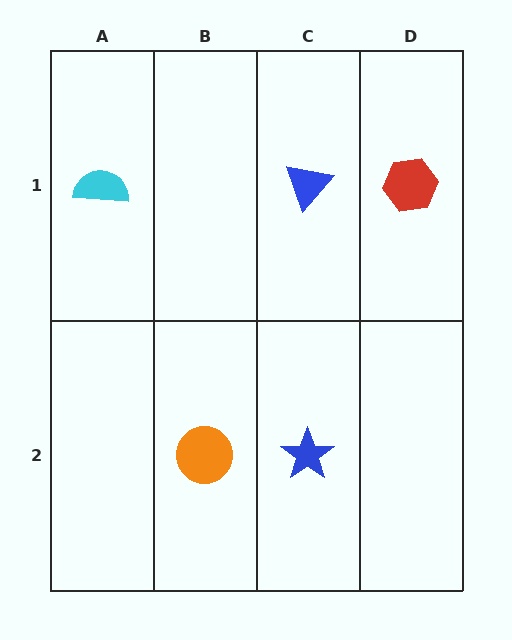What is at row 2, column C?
A blue star.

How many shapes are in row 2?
2 shapes.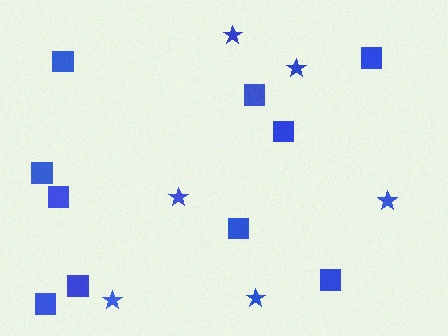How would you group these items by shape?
There are 2 groups: one group of stars (6) and one group of squares (10).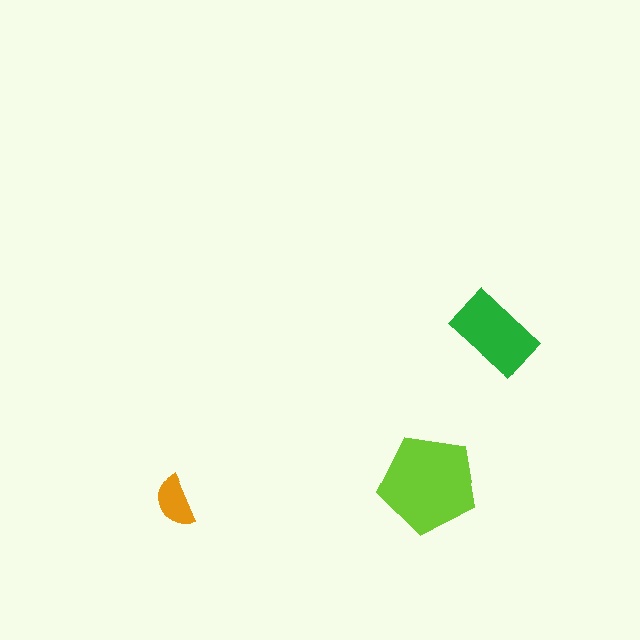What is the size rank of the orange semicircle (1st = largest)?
3rd.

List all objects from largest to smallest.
The lime pentagon, the green rectangle, the orange semicircle.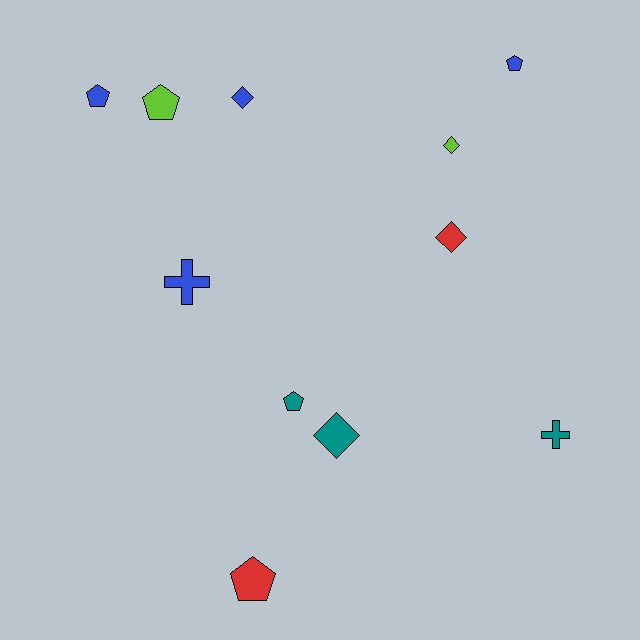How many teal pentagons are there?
There is 1 teal pentagon.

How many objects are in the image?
There are 11 objects.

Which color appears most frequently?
Blue, with 4 objects.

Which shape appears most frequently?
Pentagon, with 5 objects.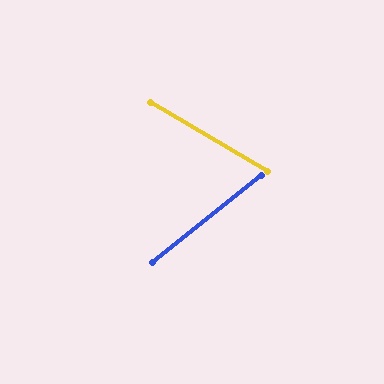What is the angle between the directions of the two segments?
Approximately 69 degrees.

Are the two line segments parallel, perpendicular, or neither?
Neither parallel nor perpendicular — they differ by about 69°.